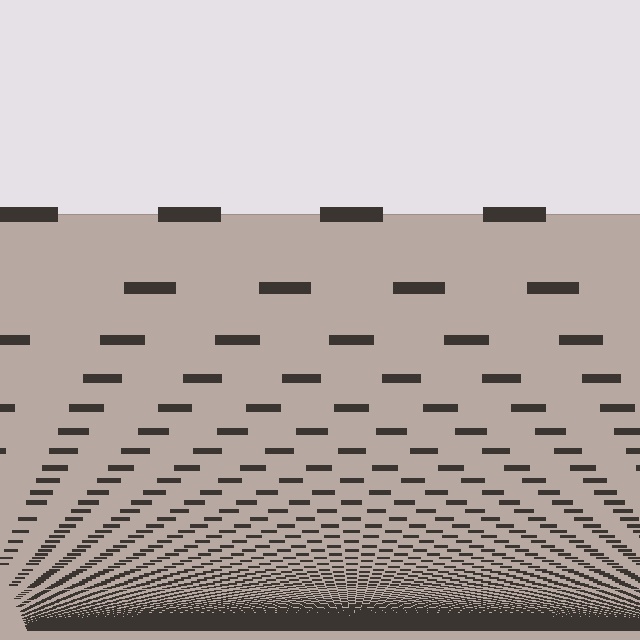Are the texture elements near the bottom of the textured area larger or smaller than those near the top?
Smaller. The gradient is inverted — elements near the bottom are smaller and denser.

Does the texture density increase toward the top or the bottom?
Density increases toward the bottom.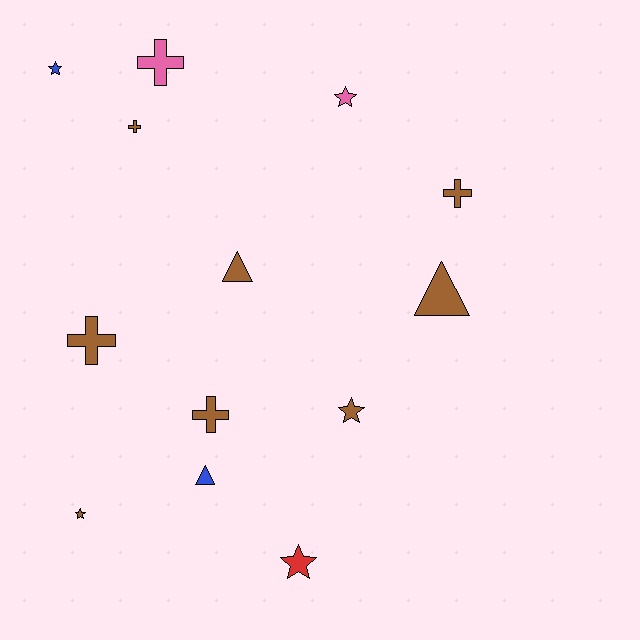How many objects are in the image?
There are 13 objects.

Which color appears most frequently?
Brown, with 8 objects.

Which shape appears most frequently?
Star, with 5 objects.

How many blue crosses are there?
There are no blue crosses.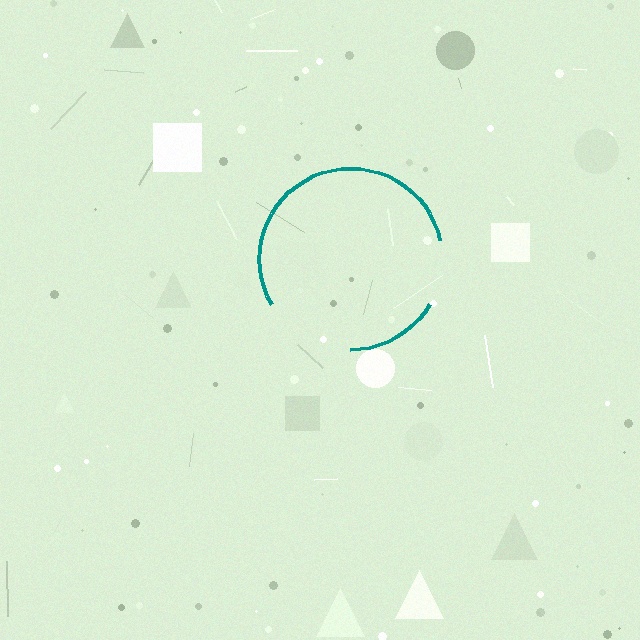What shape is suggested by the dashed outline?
The dashed outline suggests a circle.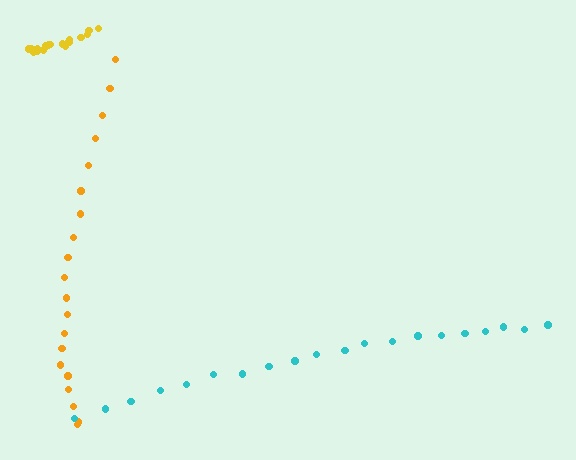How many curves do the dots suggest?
There are 3 distinct paths.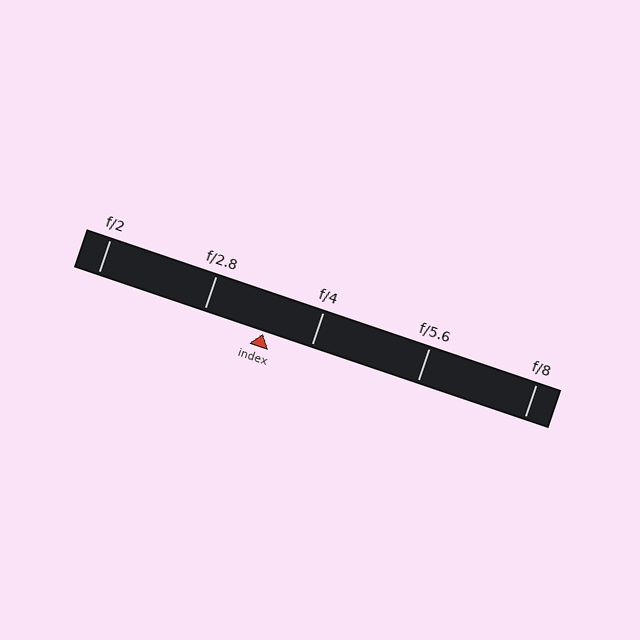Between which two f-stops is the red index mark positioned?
The index mark is between f/2.8 and f/4.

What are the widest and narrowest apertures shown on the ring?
The widest aperture shown is f/2 and the narrowest is f/8.